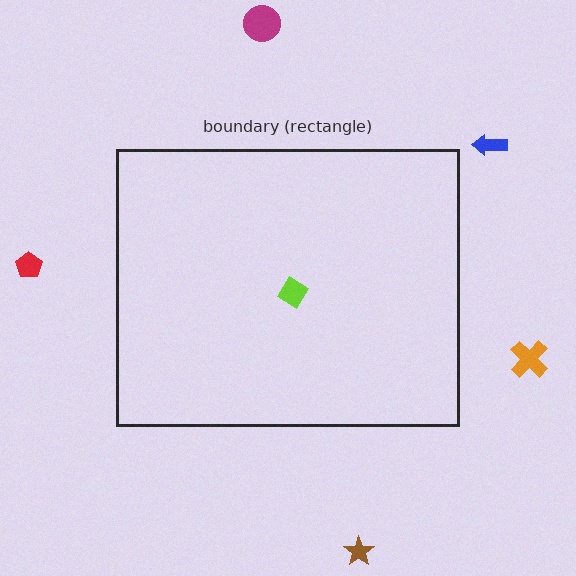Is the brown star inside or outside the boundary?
Outside.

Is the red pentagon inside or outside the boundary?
Outside.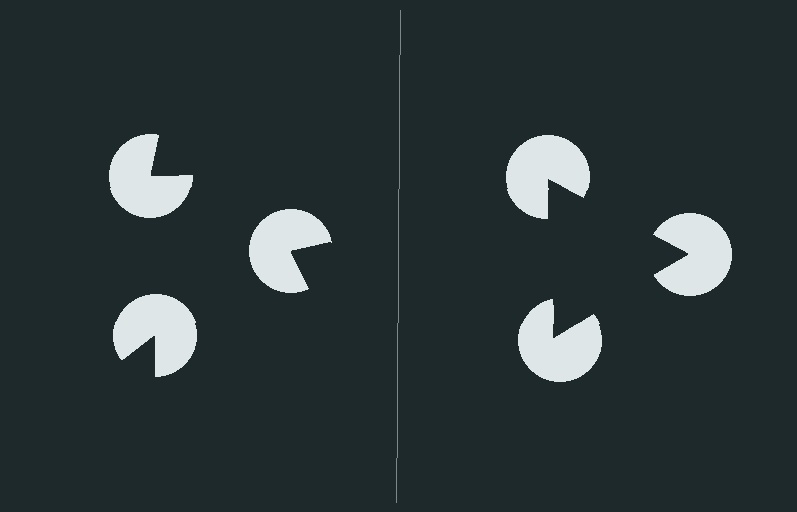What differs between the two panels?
The pac-man discs are positioned identically on both sides; only the wedge orientations differ. On the right they align to a triangle; on the left they are misaligned.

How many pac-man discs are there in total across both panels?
6 — 3 on each side.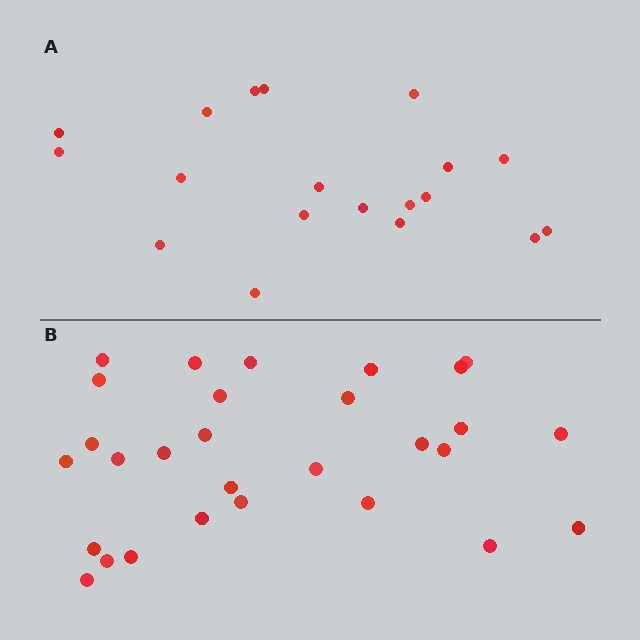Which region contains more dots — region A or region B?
Region B (the bottom region) has more dots.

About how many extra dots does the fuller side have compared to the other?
Region B has roughly 10 or so more dots than region A.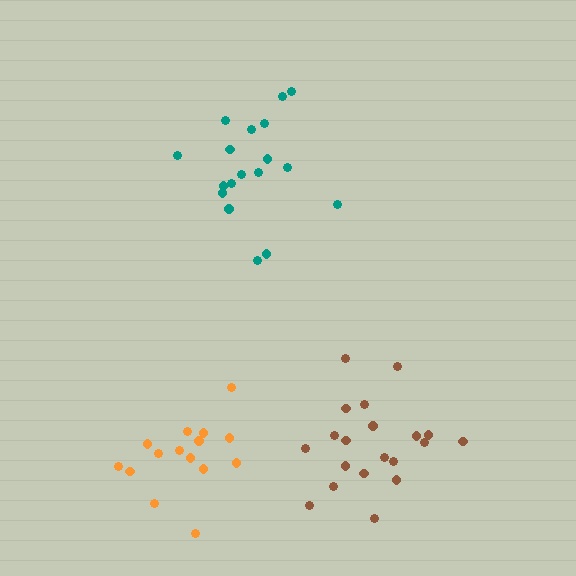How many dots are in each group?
Group 1: 20 dots, Group 2: 18 dots, Group 3: 15 dots (53 total).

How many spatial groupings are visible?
There are 3 spatial groupings.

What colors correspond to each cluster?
The clusters are colored: brown, teal, orange.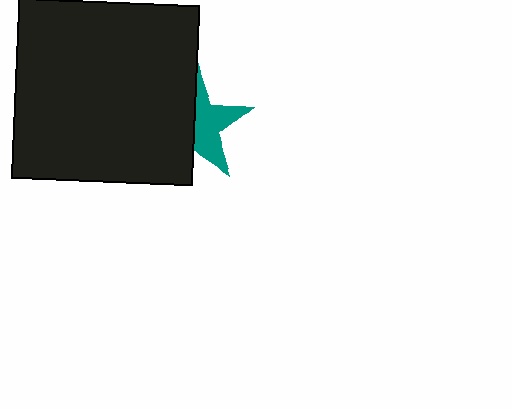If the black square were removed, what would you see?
You would see the complete teal star.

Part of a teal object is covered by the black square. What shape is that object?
It is a star.